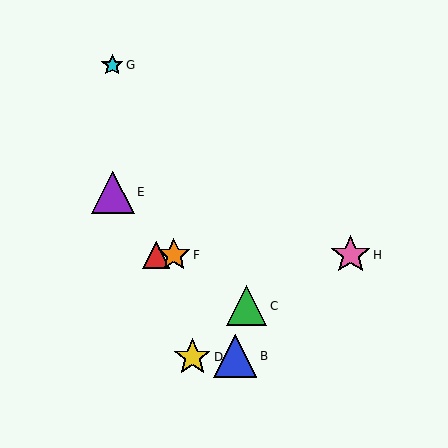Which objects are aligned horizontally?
Objects A, F, H are aligned horizontally.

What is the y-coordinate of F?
Object F is at y≈255.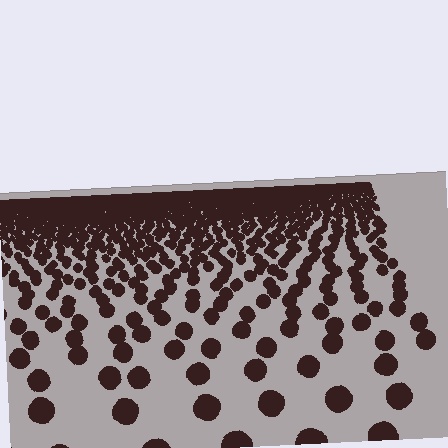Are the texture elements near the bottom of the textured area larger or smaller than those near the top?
Larger. Near the bottom, elements are closer to the viewer and appear at a bigger on-screen size.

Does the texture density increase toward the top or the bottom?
Density increases toward the top.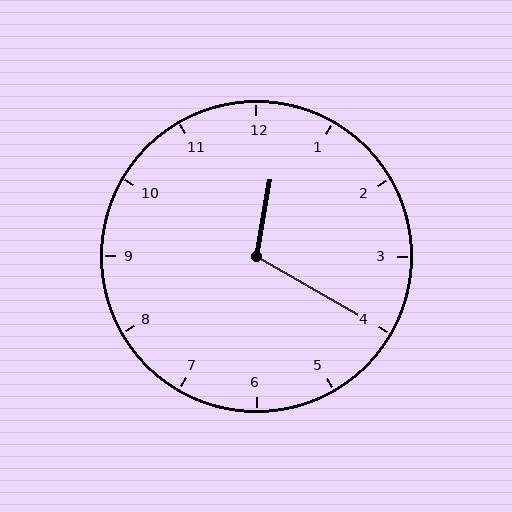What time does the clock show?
12:20.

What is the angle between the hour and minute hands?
Approximately 110 degrees.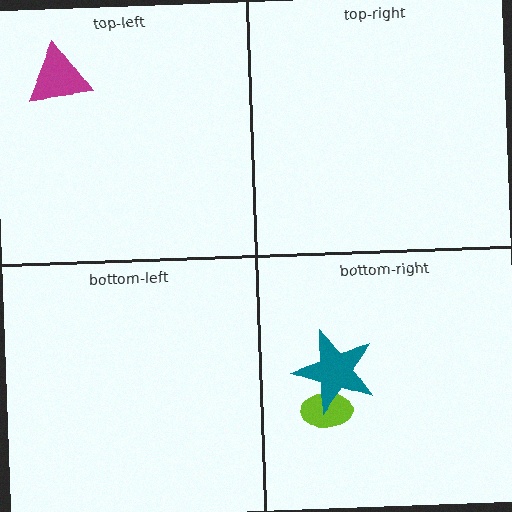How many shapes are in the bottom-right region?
2.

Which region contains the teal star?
The bottom-right region.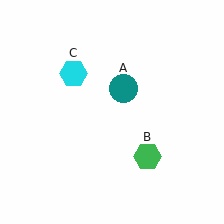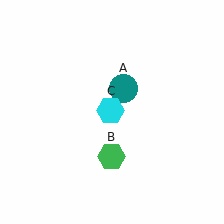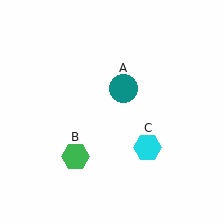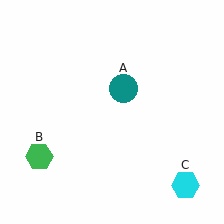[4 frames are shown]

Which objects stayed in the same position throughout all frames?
Teal circle (object A) remained stationary.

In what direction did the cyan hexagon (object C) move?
The cyan hexagon (object C) moved down and to the right.